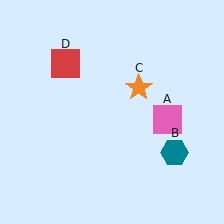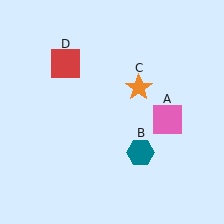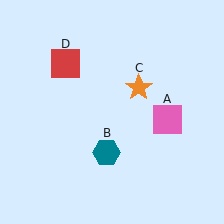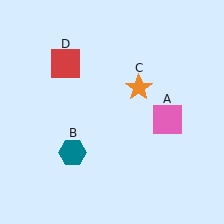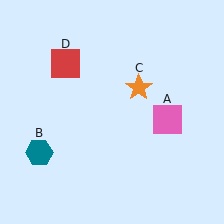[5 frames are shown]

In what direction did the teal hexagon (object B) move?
The teal hexagon (object B) moved left.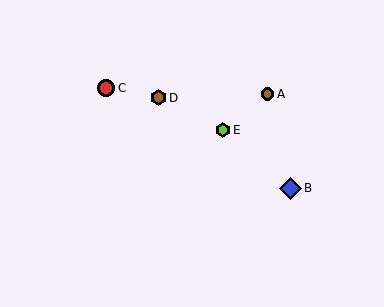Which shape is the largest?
The blue diamond (labeled B) is the largest.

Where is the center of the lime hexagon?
The center of the lime hexagon is at (223, 130).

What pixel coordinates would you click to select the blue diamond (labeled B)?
Click at (290, 188) to select the blue diamond B.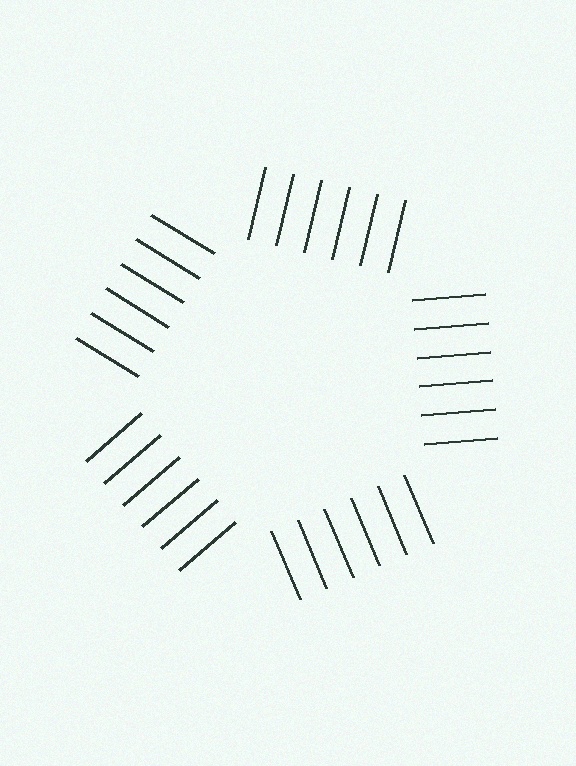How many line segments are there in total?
30 — 6 along each of the 5 edges.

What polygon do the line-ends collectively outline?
An illusory pentagon — the line segments terminate on its edges but no continuous stroke is drawn.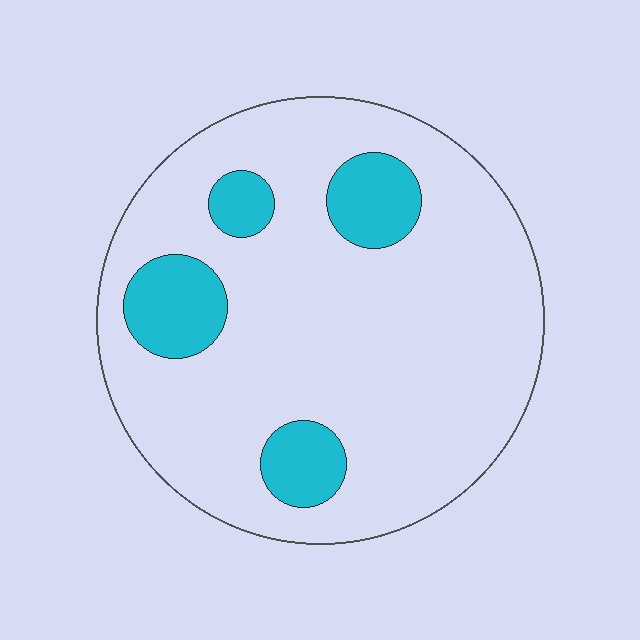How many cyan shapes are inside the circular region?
4.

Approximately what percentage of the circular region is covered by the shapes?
Approximately 15%.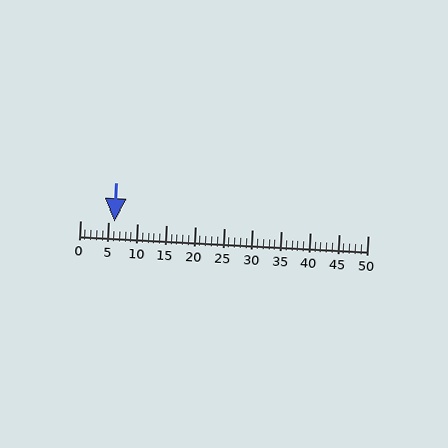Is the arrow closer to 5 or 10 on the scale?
The arrow is closer to 5.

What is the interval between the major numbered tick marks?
The major tick marks are spaced 5 units apart.